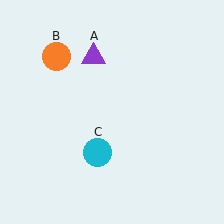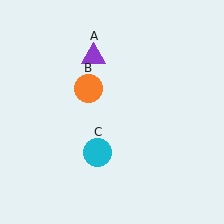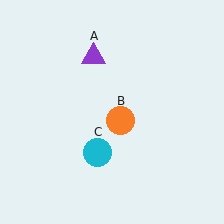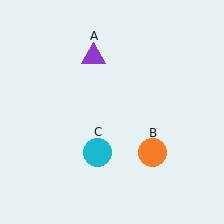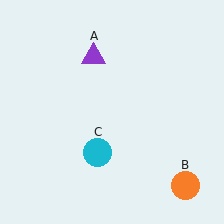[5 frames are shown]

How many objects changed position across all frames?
1 object changed position: orange circle (object B).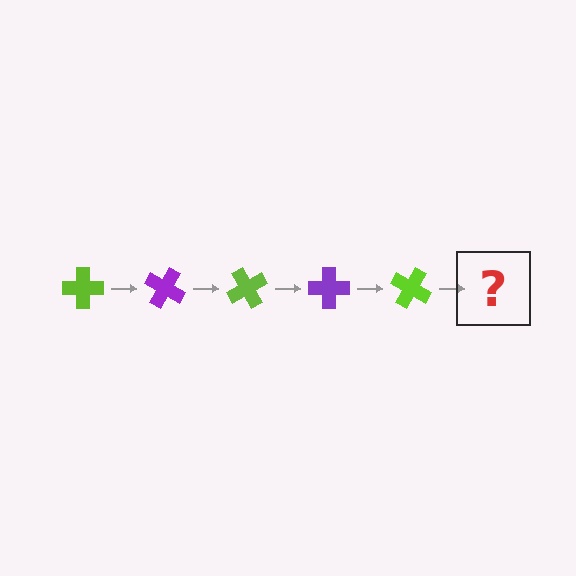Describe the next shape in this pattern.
It should be a purple cross, rotated 150 degrees from the start.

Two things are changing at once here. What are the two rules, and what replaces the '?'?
The two rules are that it rotates 30 degrees each step and the color cycles through lime and purple. The '?' should be a purple cross, rotated 150 degrees from the start.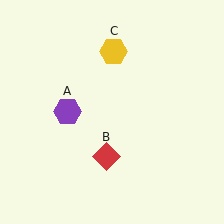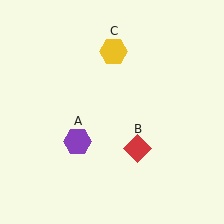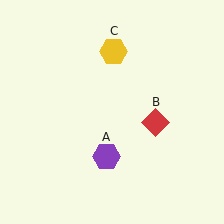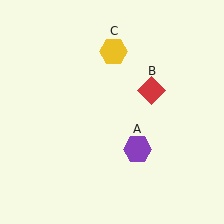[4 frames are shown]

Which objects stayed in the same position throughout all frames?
Yellow hexagon (object C) remained stationary.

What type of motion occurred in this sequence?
The purple hexagon (object A), red diamond (object B) rotated counterclockwise around the center of the scene.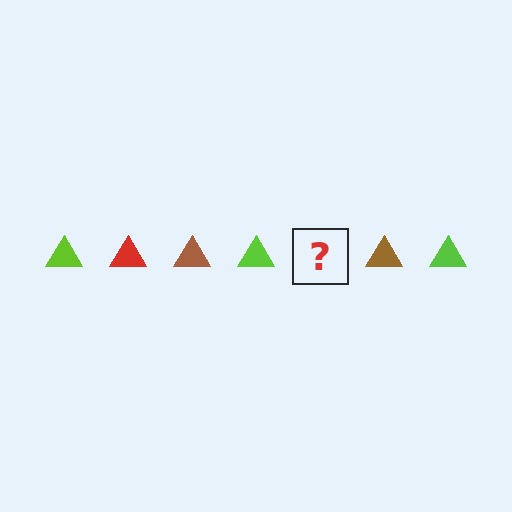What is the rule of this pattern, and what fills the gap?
The rule is that the pattern cycles through lime, red, brown triangles. The gap should be filled with a red triangle.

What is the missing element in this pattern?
The missing element is a red triangle.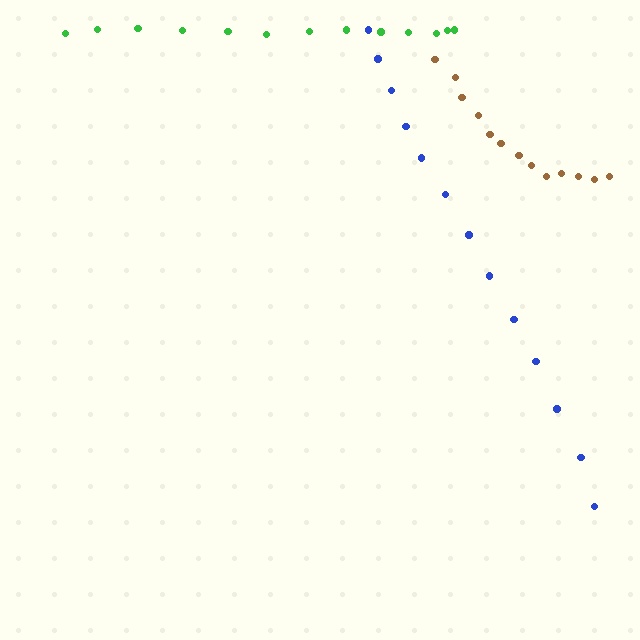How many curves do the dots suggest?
There are 3 distinct paths.